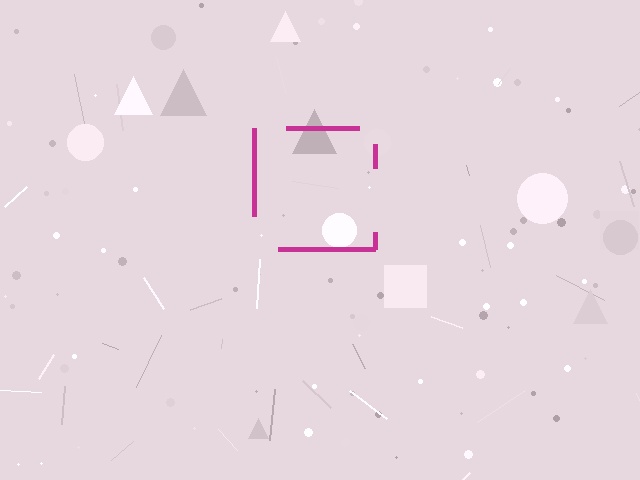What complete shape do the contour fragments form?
The contour fragments form a square.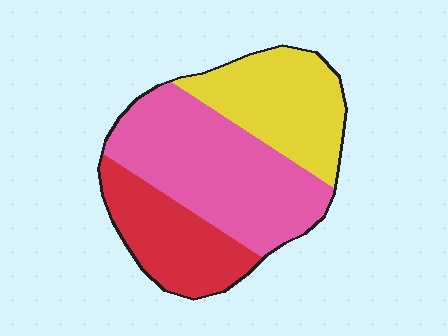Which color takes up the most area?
Pink, at roughly 45%.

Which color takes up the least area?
Red, at roughly 25%.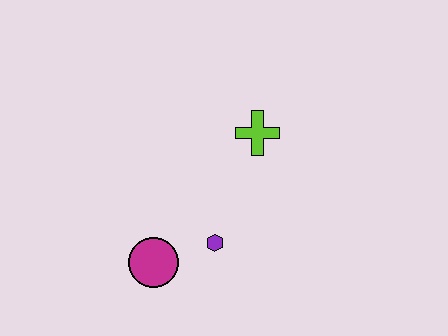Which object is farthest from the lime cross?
The magenta circle is farthest from the lime cross.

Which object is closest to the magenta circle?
The purple hexagon is closest to the magenta circle.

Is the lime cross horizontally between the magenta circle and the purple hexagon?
No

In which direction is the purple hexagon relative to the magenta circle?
The purple hexagon is to the right of the magenta circle.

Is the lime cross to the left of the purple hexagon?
No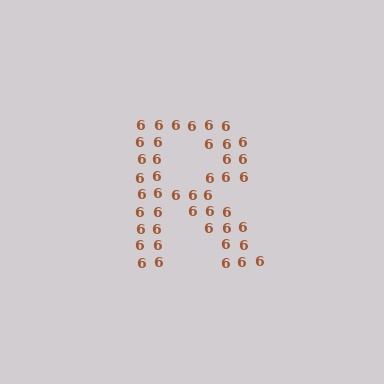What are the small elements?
The small elements are digit 6's.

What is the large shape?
The large shape is the letter R.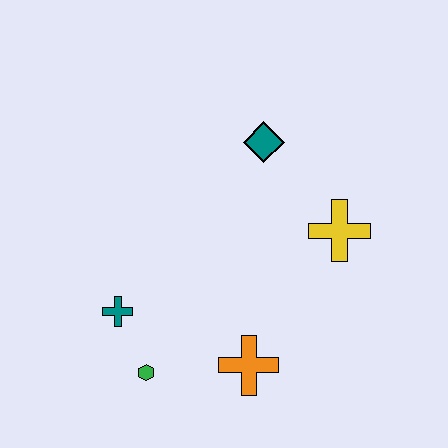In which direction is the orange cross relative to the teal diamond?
The orange cross is below the teal diamond.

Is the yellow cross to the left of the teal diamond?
No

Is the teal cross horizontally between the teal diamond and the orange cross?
No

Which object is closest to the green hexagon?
The teal cross is closest to the green hexagon.